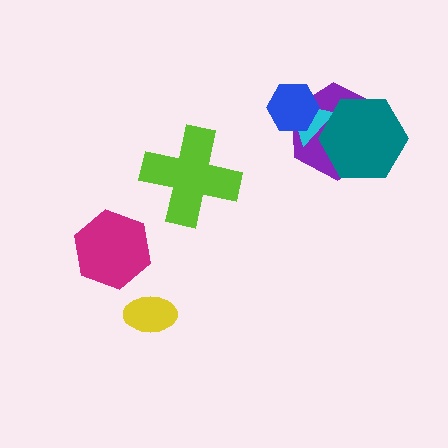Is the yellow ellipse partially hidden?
No, no other shape covers it.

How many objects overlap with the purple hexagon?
3 objects overlap with the purple hexagon.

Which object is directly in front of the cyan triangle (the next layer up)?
The blue hexagon is directly in front of the cyan triangle.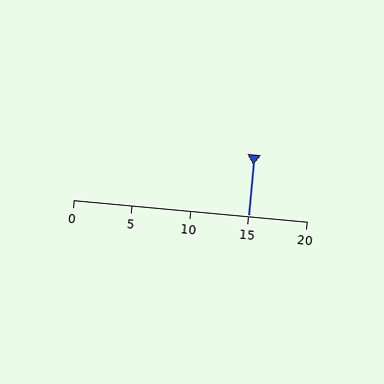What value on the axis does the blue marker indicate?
The marker indicates approximately 15.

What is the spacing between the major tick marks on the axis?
The major ticks are spaced 5 apart.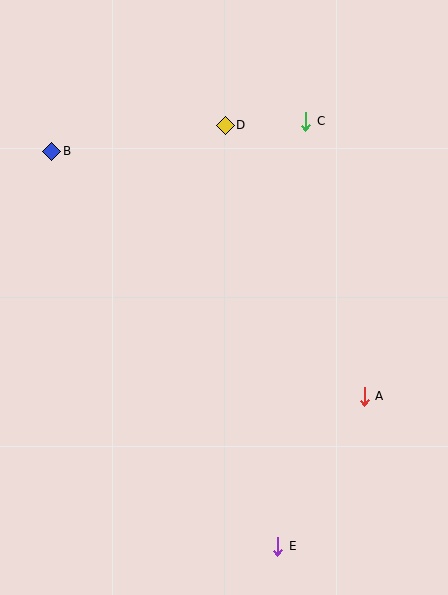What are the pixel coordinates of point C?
Point C is at (306, 121).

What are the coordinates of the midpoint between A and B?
The midpoint between A and B is at (208, 274).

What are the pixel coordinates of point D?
Point D is at (225, 125).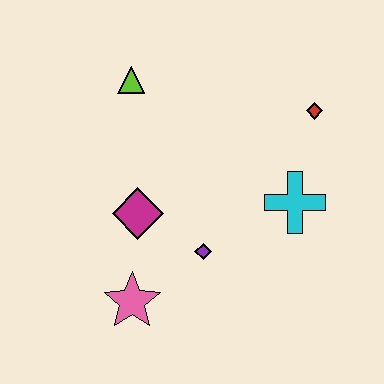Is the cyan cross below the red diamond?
Yes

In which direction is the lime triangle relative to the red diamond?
The lime triangle is to the left of the red diamond.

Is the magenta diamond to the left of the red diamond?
Yes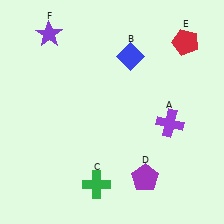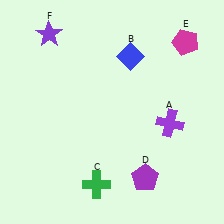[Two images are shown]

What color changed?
The pentagon (E) changed from red in Image 1 to magenta in Image 2.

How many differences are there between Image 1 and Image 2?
There is 1 difference between the two images.